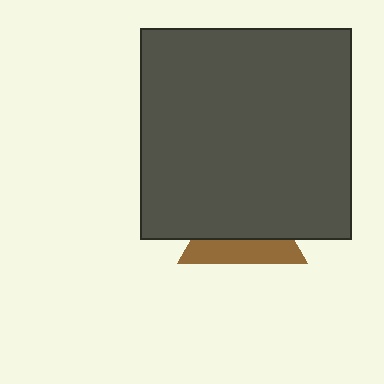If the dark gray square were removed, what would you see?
You would see the complete brown triangle.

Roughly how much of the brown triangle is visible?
A small part of it is visible (roughly 38%).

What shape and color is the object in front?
The object in front is a dark gray square.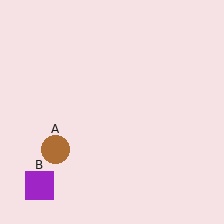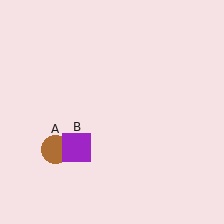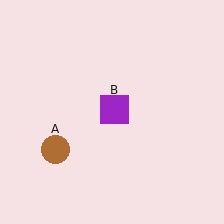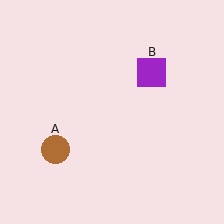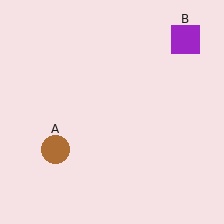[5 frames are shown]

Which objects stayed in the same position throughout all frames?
Brown circle (object A) remained stationary.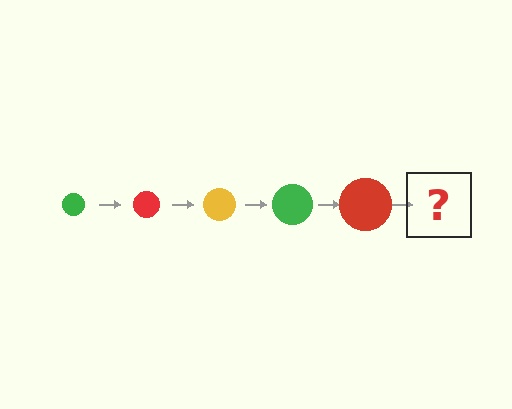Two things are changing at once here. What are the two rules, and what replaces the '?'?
The two rules are that the circle grows larger each step and the color cycles through green, red, and yellow. The '?' should be a yellow circle, larger than the previous one.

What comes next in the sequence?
The next element should be a yellow circle, larger than the previous one.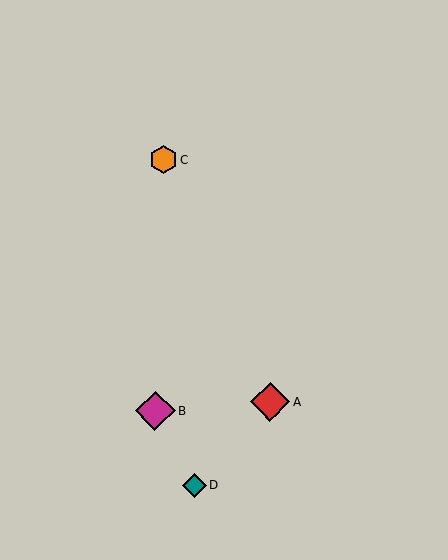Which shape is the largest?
The magenta diamond (labeled B) is the largest.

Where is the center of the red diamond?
The center of the red diamond is at (270, 402).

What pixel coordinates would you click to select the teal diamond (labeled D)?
Click at (194, 485) to select the teal diamond D.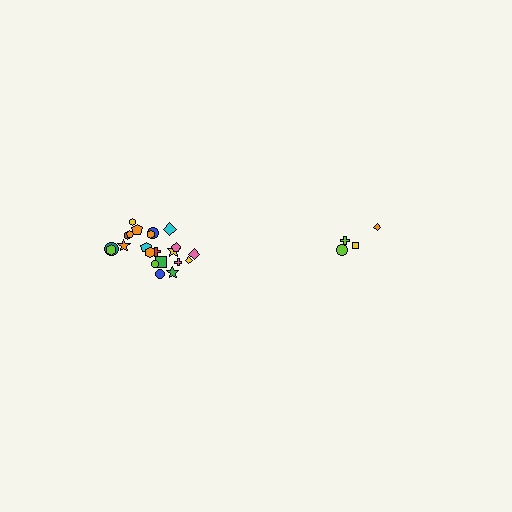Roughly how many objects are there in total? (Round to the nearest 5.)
Roughly 25 objects in total.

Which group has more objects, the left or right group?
The left group.